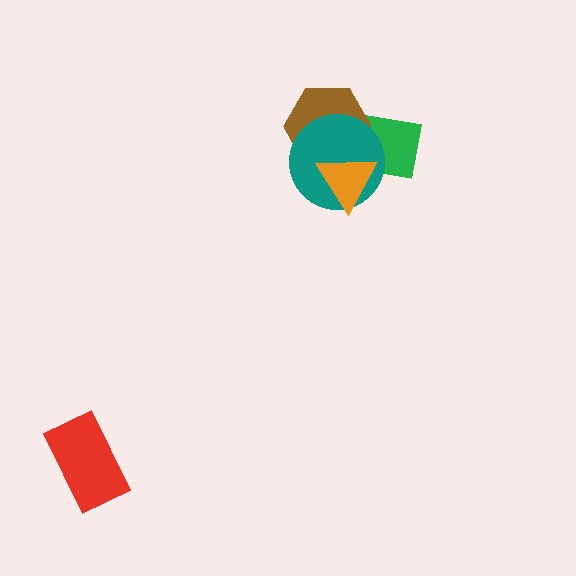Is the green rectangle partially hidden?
Yes, it is partially covered by another shape.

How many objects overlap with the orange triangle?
3 objects overlap with the orange triangle.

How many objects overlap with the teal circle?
3 objects overlap with the teal circle.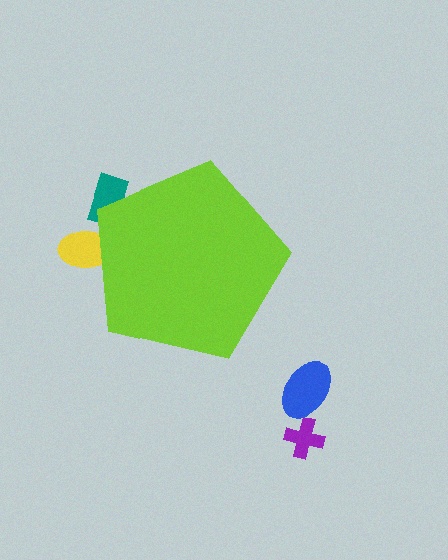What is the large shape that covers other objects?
A lime pentagon.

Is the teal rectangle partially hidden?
Yes, the teal rectangle is partially hidden behind the lime pentagon.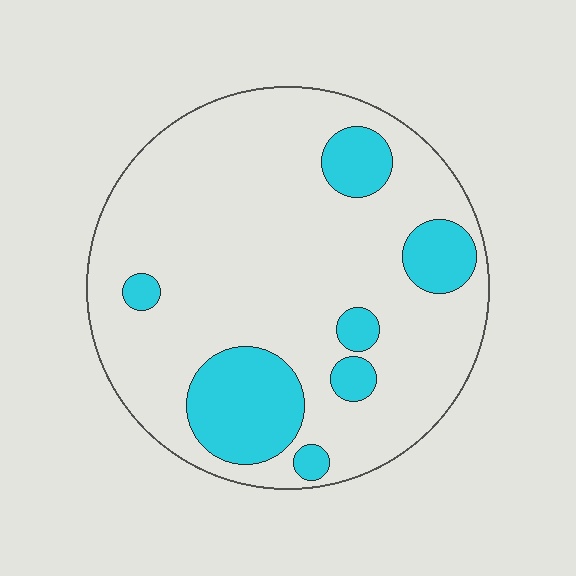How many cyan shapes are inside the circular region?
7.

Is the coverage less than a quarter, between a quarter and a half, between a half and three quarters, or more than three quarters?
Less than a quarter.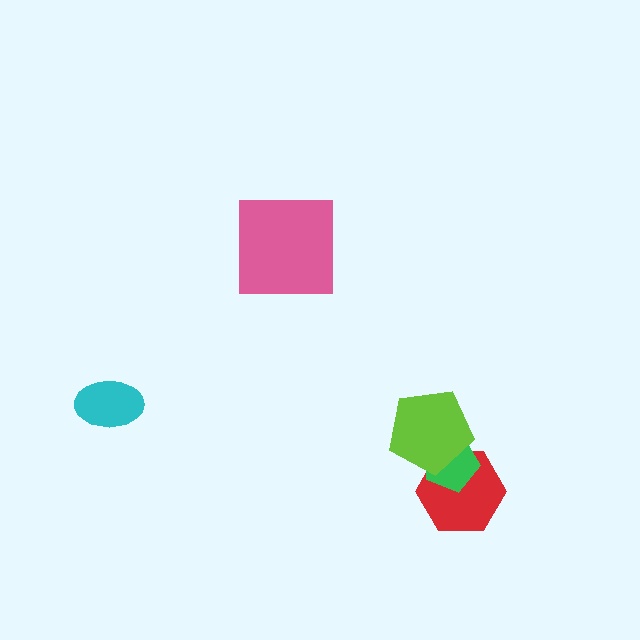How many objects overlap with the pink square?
0 objects overlap with the pink square.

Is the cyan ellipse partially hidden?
No, no other shape covers it.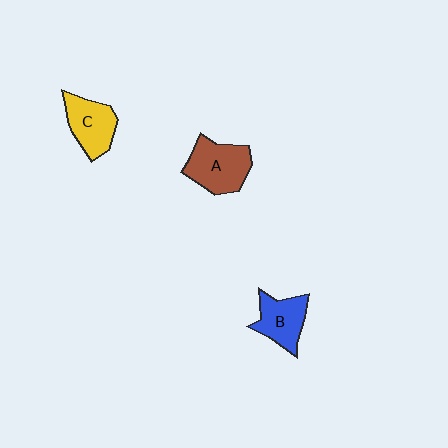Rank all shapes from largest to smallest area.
From largest to smallest: A (brown), C (yellow), B (blue).